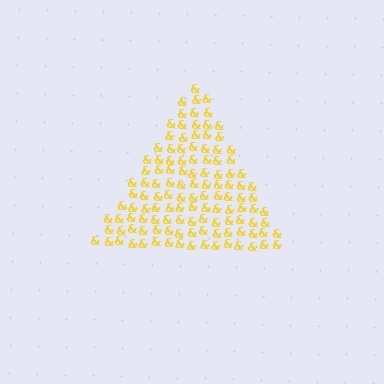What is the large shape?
The large shape is a triangle.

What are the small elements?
The small elements are ampersands.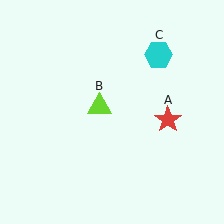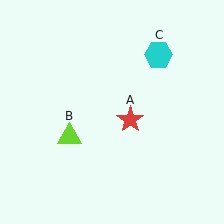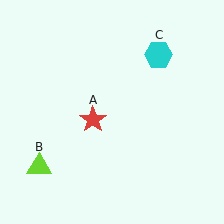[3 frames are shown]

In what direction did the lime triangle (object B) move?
The lime triangle (object B) moved down and to the left.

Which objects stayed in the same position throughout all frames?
Cyan hexagon (object C) remained stationary.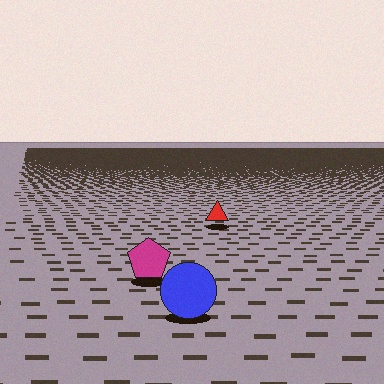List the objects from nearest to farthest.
From nearest to farthest: the blue circle, the magenta pentagon, the red triangle.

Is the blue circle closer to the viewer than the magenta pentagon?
Yes. The blue circle is closer — you can tell from the texture gradient: the ground texture is coarser near it.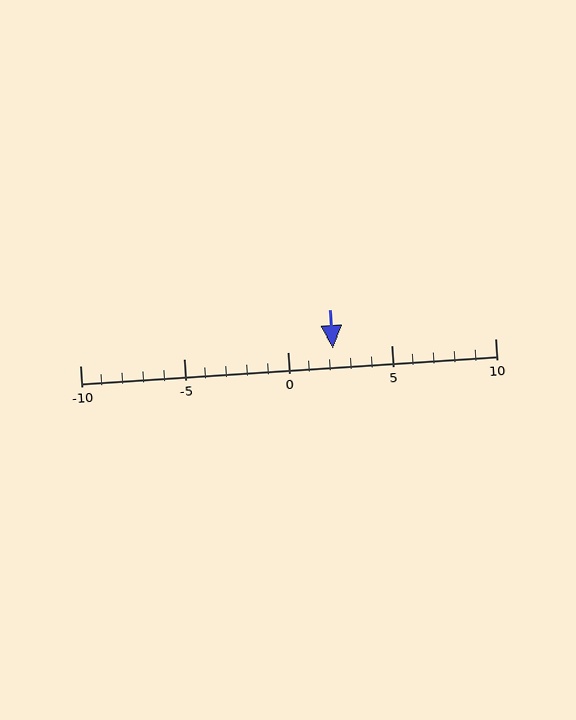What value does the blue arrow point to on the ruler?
The blue arrow points to approximately 2.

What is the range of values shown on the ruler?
The ruler shows values from -10 to 10.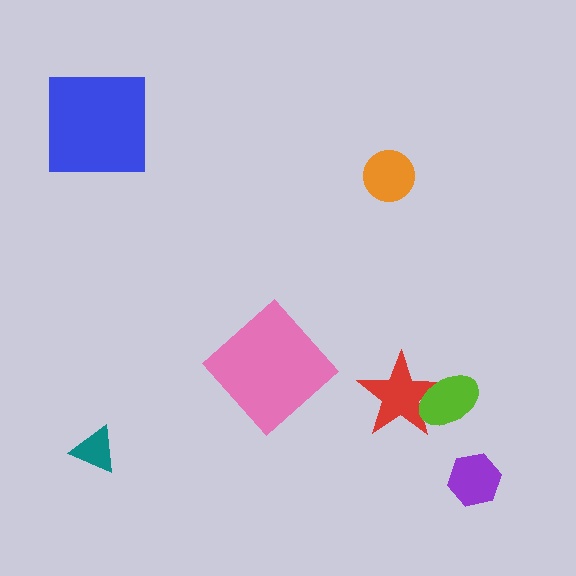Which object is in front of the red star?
The lime ellipse is in front of the red star.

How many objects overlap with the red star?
1 object overlaps with the red star.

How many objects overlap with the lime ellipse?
1 object overlaps with the lime ellipse.